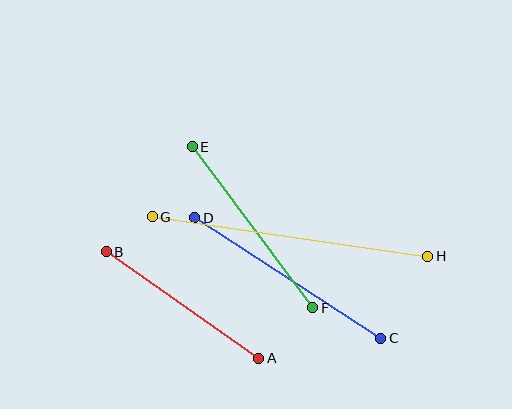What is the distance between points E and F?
The distance is approximately 201 pixels.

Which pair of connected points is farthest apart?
Points G and H are farthest apart.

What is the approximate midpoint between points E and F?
The midpoint is at approximately (252, 227) pixels.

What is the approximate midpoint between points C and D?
The midpoint is at approximately (288, 278) pixels.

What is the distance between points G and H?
The distance is approximately 279 pixels.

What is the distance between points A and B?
The distance is approximately 186 pixels.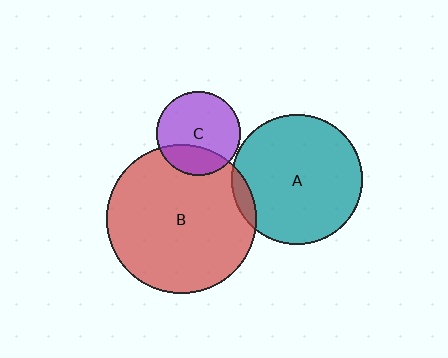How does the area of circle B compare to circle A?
Approximately 1.3 times.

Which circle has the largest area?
Circle B (red).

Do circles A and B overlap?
Yes.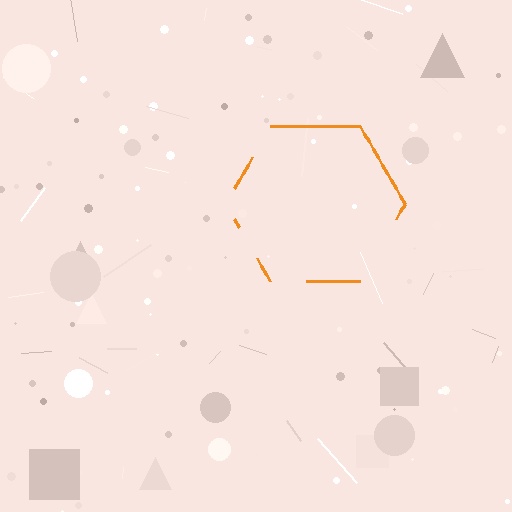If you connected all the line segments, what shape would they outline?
They would outline a hexagon.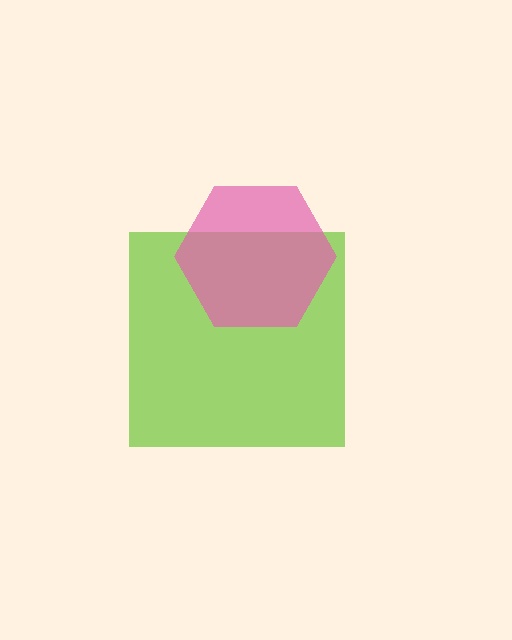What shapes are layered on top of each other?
The layered shapes are: a lime square, a pink hexagon.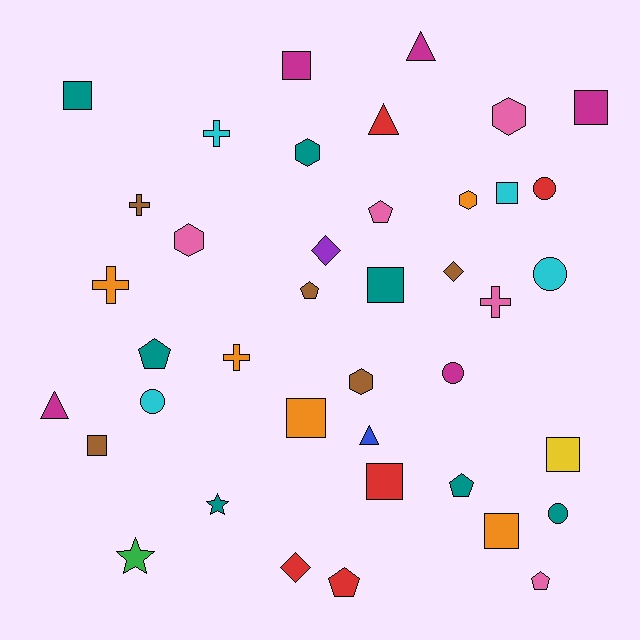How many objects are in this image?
There are 40 objects.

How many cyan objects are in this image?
There are 4 cyan objects.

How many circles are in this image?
There are 5 circles.